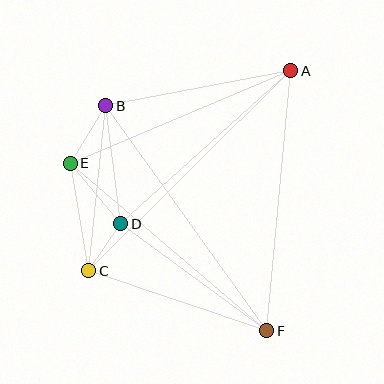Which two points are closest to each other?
Points C and D are closest to each other.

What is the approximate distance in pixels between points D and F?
The distance between D and F is approximately 181 pixels.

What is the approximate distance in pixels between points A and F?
The distance between A and F is approximately 261 pixels.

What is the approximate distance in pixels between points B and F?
The distance between B and F is approximately 277 pixels.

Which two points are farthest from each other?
Points A and C are farthest from each other.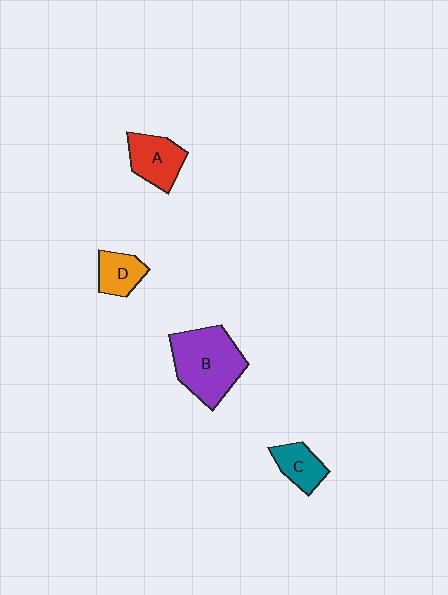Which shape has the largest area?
Shape B (purple).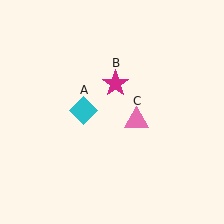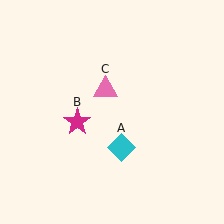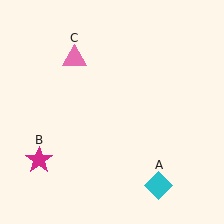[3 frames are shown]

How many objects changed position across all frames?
3 objects changed position: cyan diamond (object A), magenta star (object B), pink triangle (object C).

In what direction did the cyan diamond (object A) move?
The cyan diamond (object A) moved down and to the right.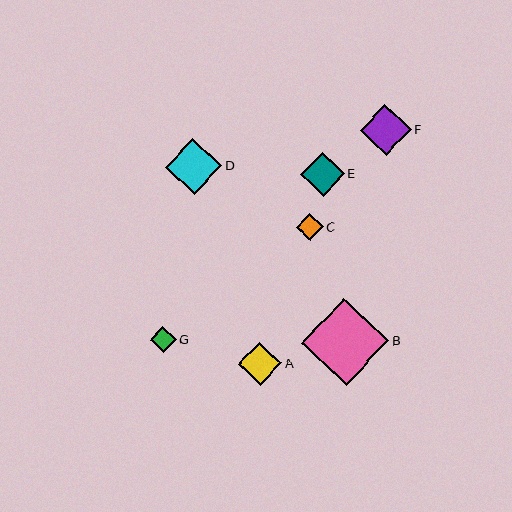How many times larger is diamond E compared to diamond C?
Diamond E is approximately 1.6 times the size of diamond C.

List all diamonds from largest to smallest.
From largest to smallest: B, D, F, E, A, C, G.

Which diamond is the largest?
Diamond B is the largest with a size of approximately 87 pixels.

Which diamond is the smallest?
Diamond G is the smallest with a size of approximately 26 pixels.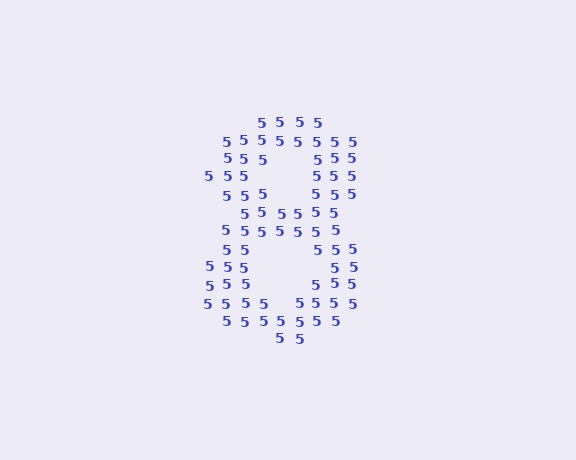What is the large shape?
The large shape is the digit 8.